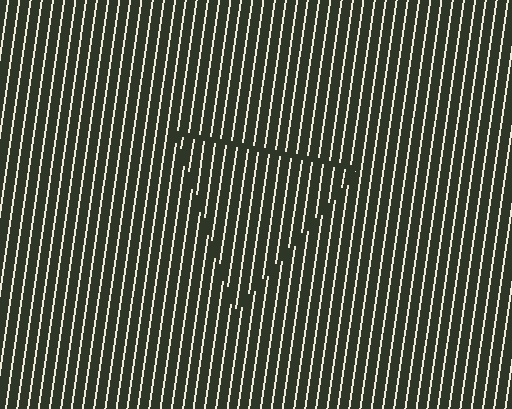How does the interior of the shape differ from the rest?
The interior of the shape contains the same grating, shifted by half a period — the contour is defined by the phase discontinuity where line-ends from the inner and outer gratings abut.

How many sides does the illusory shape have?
3 sides — the line-ends trace a triangle.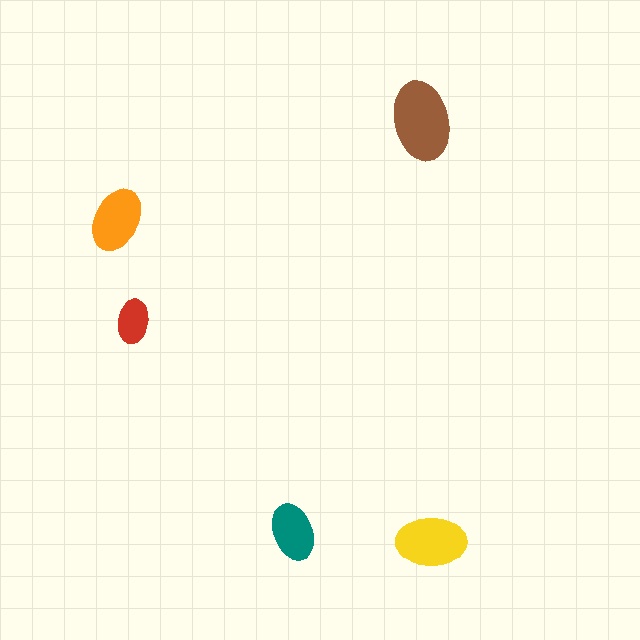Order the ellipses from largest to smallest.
the brown one, the yellow one, the orange one, the teal one, the red one.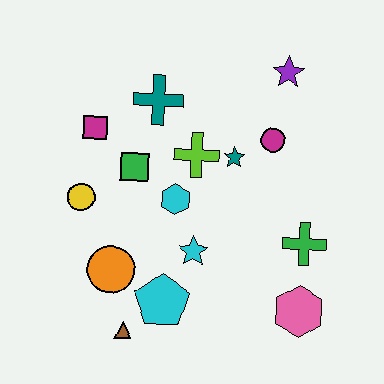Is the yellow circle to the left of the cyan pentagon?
Yes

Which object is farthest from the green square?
The pink hexagon is farthest from the green square.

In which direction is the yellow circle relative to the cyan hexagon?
The yellow circle is to the left of the cyan hexagon.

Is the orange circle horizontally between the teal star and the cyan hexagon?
No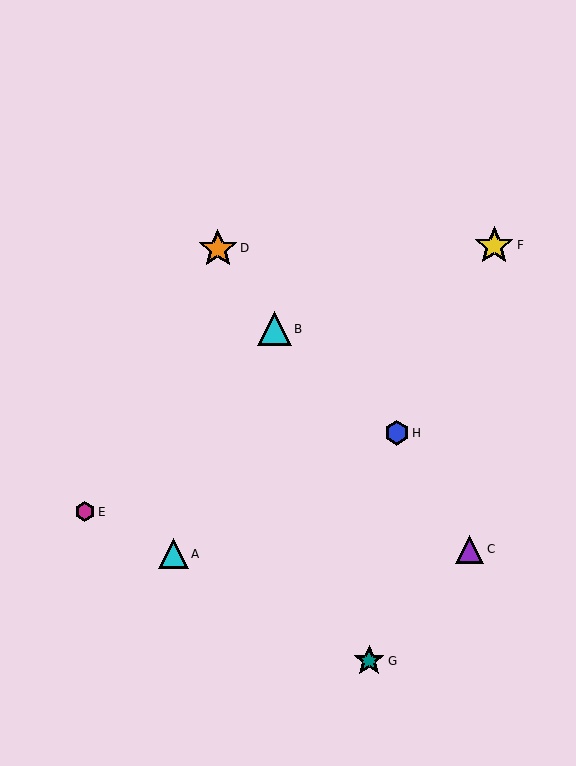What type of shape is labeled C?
Shape C is a purple triangle.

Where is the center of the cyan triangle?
The center of the cyan triangle is at (274, 329).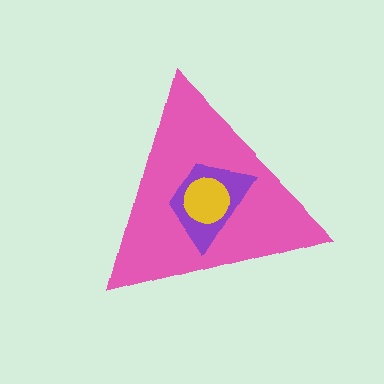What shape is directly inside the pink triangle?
The purple trapezoid.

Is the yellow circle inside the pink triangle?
Yes.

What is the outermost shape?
The pink triangle.